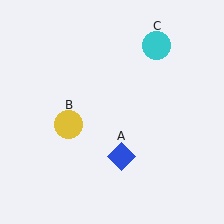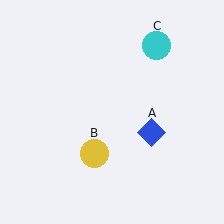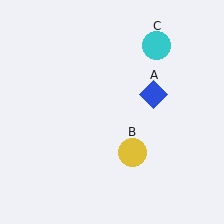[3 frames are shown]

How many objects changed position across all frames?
2 objects changed position: blue diamond (object A), yellow circle (object B).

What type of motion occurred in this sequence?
The blue diamond (object A), yellow circle (object B) rotated counterclockwise around the center of the scene.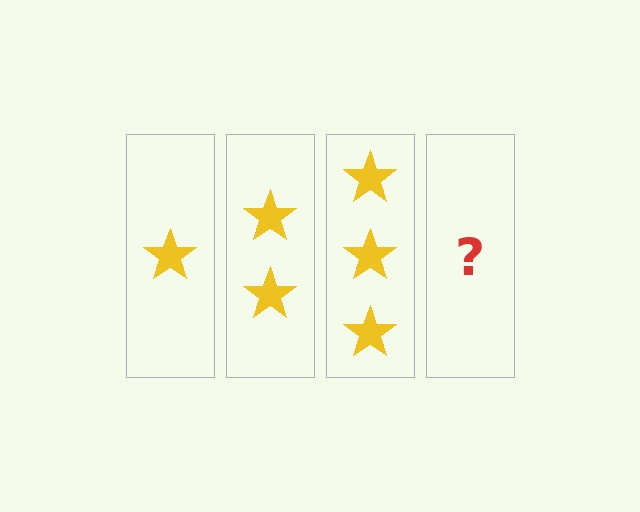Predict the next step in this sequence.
The next step is 4 stars.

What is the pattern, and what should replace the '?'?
The pattern is that each step adds one more star. The '?' should be 4 stars.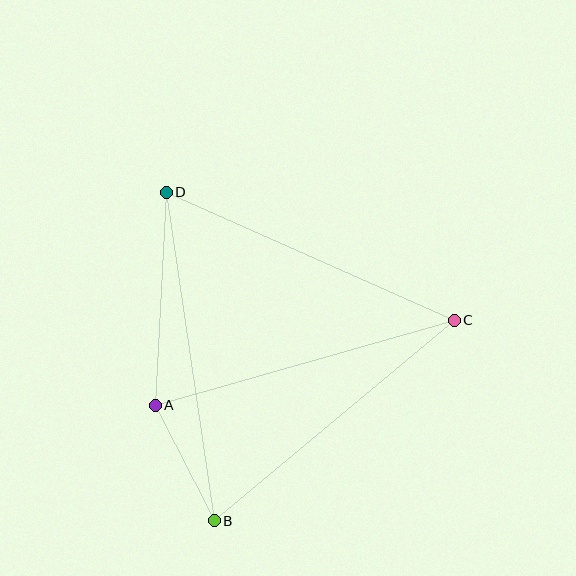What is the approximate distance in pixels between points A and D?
The distance between A and D is approximately 213 pixels.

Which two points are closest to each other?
Points A and B are closest to each other.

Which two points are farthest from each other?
Points B and D are farthest from each other.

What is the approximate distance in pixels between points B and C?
The distance between B and C is approximately 313 pixels.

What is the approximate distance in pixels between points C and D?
The distance between C and D is approximately 315 pixels.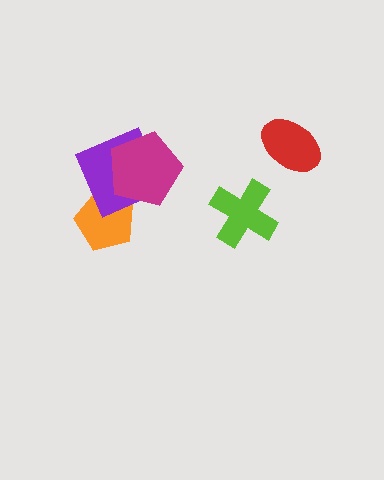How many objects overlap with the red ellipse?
0 objects overlap with the red ellipse.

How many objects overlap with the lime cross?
0 objects overlap with the lime cross.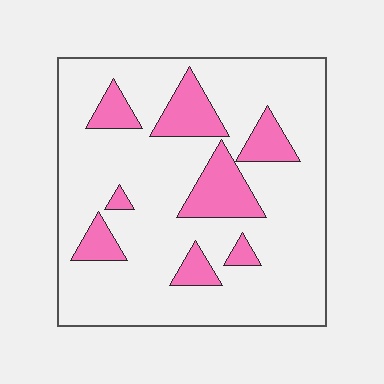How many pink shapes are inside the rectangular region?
8.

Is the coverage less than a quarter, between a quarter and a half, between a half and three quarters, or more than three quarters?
Less than a quarter.